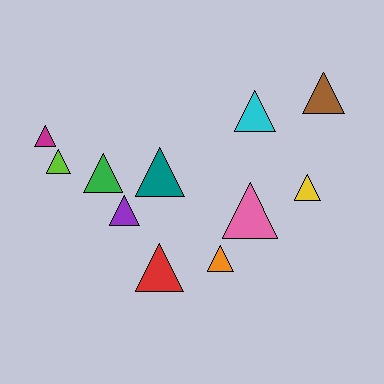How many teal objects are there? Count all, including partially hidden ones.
There is 1 teal object.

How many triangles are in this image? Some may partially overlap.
There are 11 triangles.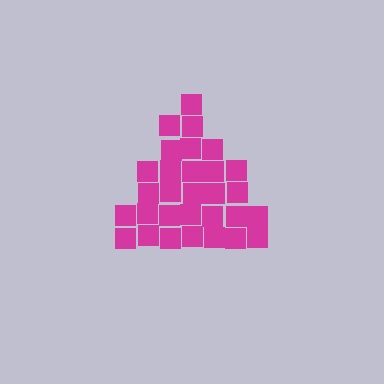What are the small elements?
The small elements are squares.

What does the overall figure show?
The overall figure shows a triangle.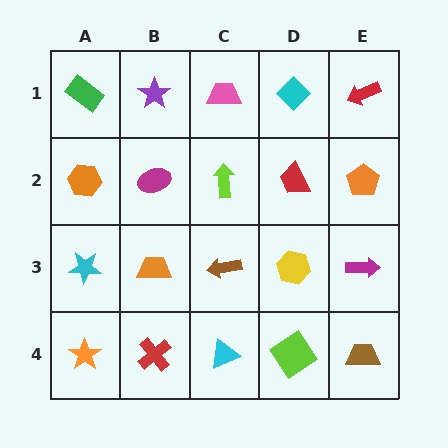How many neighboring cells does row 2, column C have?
4.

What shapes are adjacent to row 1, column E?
An orange pentagon (row 2, column E), a cyan diamond (row 1, column D).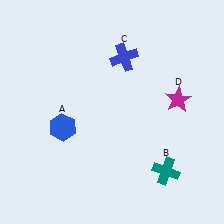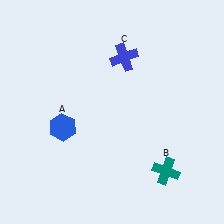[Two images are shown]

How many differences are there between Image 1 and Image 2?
There is 1 difference between the two images.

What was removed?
The magenta star (D) was removed in Image 2.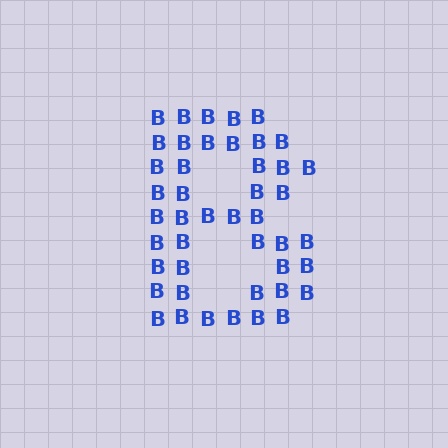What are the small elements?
The small elements are letter B's.